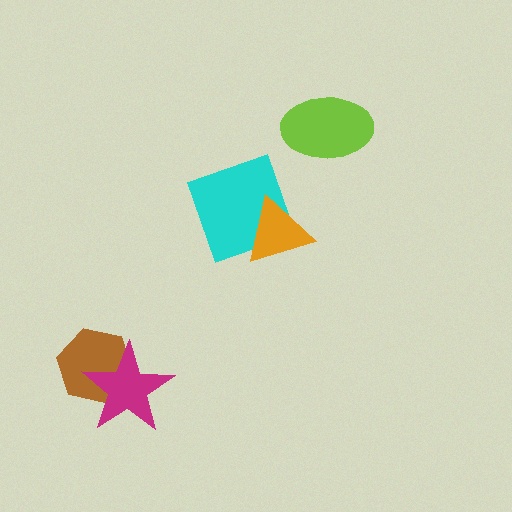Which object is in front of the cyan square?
The orange triangle is in front of the cyan square.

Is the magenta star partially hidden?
No, no other shape covers it.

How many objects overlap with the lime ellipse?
0 objects overlap with the lime ellipse.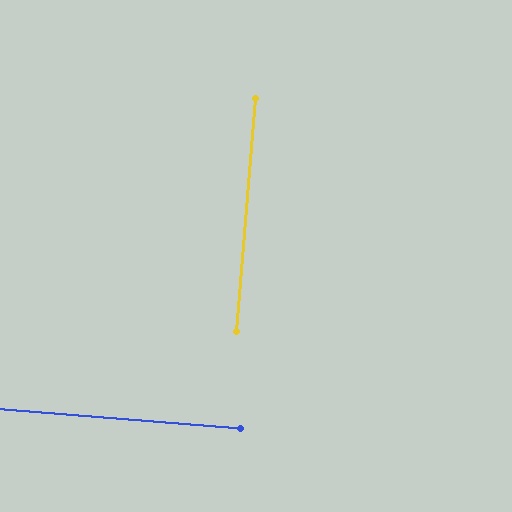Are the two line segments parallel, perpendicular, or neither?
Perpendicular — they meet at approximately 90°.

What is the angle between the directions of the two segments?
Approximately 90 degrees.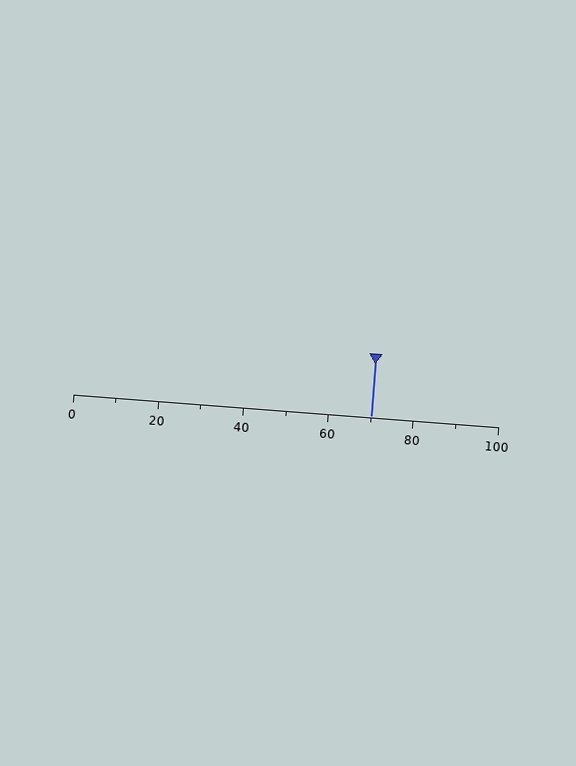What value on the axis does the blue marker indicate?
The marker indicates approximately 70.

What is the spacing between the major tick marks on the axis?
The major ticks are spaced 20 apart.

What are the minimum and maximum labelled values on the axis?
The axis runs from 0 to 100.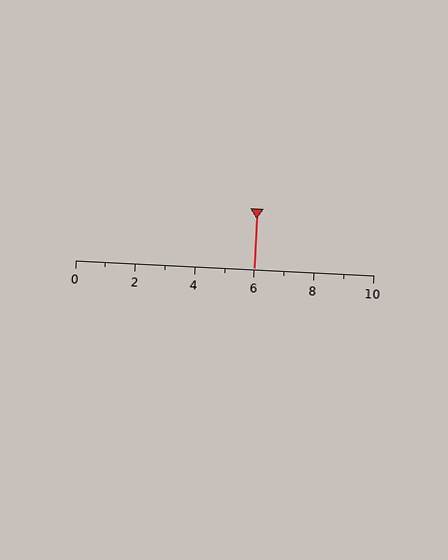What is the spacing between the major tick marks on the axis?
The major ticks are spaced 2 apart.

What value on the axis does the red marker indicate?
The marker indicates approximately 6.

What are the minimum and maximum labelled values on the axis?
The axis runs from 0 to 10.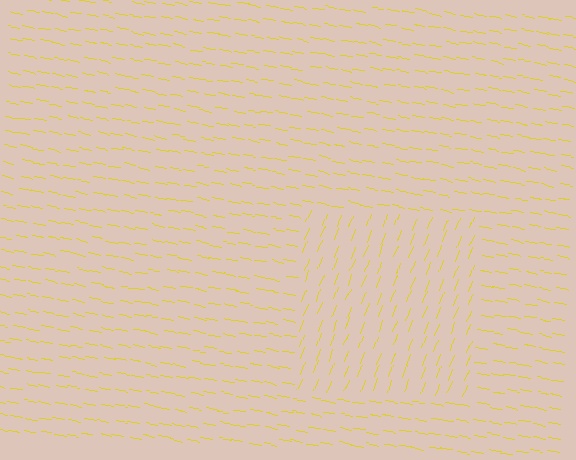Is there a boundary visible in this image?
Yes, there is a texture boundary formed by a change in line orientation.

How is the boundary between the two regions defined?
The boundary is defined purely by a change in line orientation (approximately 79 degrees difference). All lines are the same color and thickness.